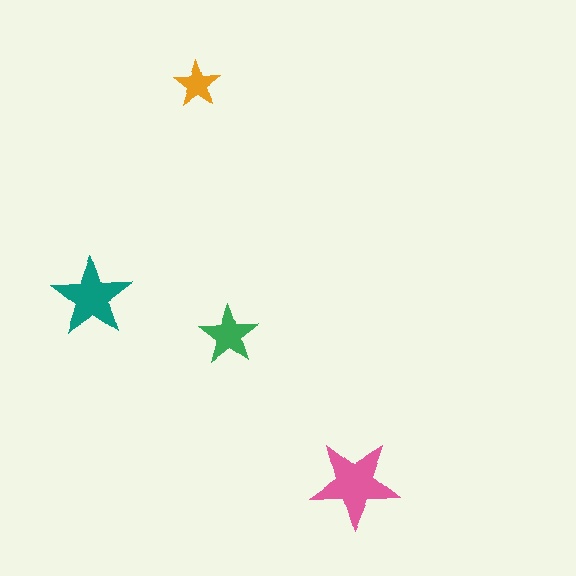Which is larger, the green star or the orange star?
The green one.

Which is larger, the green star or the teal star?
The teal one.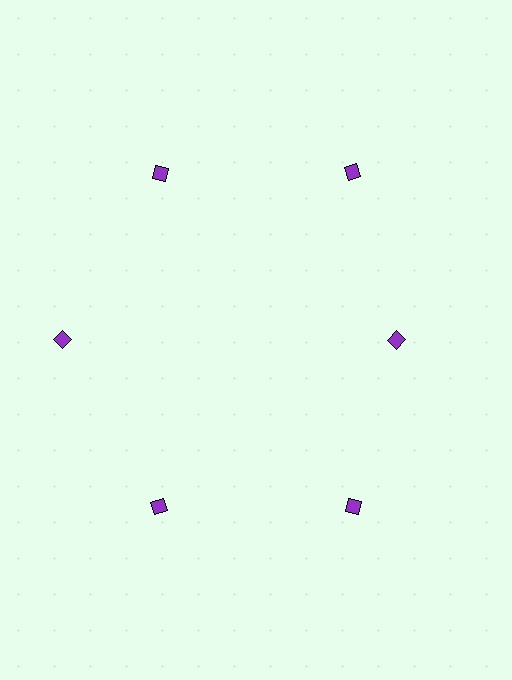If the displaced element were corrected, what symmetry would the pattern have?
It would have 6-fold rotational symmetry — the pattern would map onto itself every 60 degrees.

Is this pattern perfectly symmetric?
No. The 6 purple diamonds are arranged in a ring, but one element near the 3 o'clock position is pulled inward toward the center, breaking the 6-fold rotational symmetry.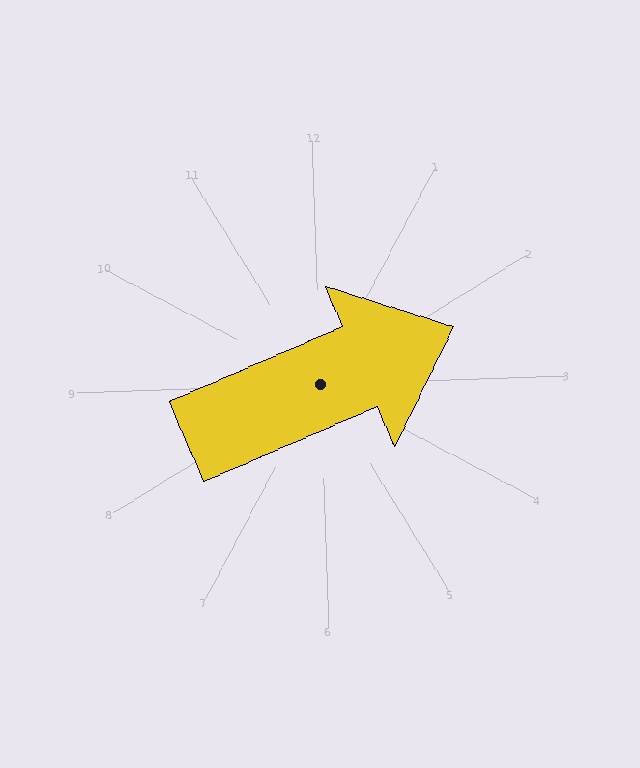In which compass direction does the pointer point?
East.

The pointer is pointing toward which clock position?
Roughly 2 o'clock.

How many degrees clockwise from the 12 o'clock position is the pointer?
Approximately 69 degrees.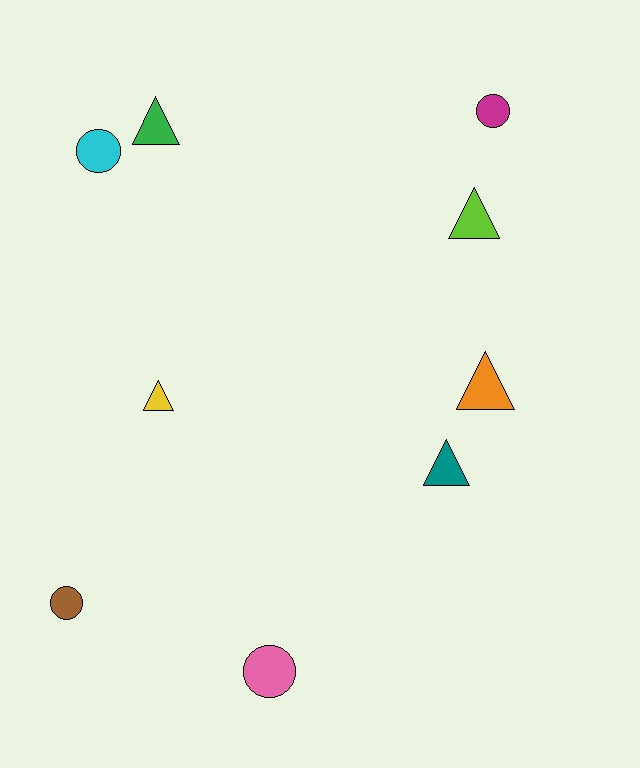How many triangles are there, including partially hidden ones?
There are 5 triangles.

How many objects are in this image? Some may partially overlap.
There are 9 objects.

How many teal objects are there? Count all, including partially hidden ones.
There is 1 teal object.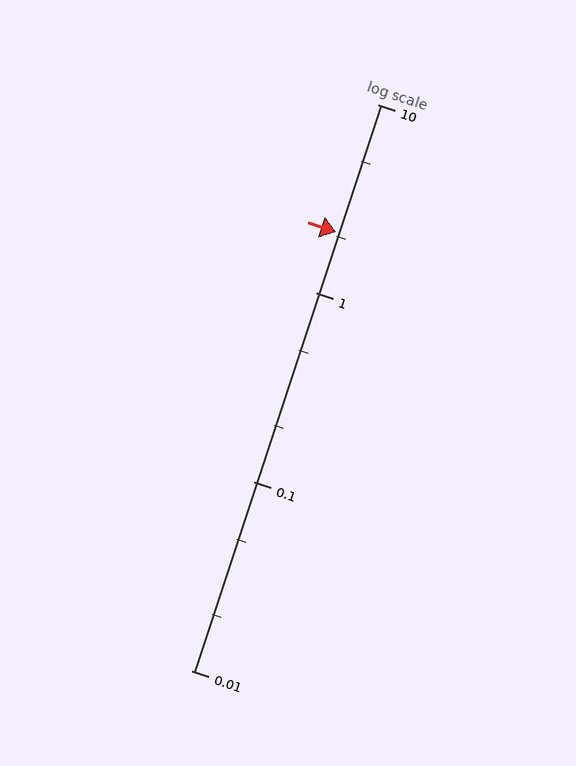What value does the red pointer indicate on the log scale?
The pointer indicates approximately 2.1.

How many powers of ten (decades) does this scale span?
The scale spans 3 decades, from 0.01 to 10.